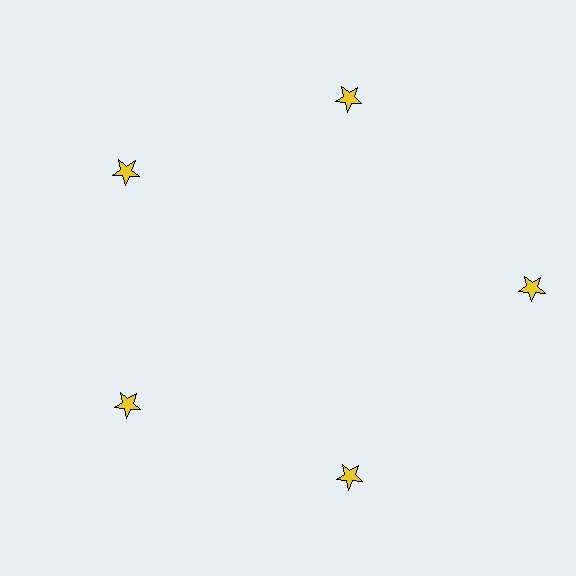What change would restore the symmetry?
The symmetry would be restored by moving it inward, back onto the ring so that all 5 stars sit at equal angles and equal distance from the center.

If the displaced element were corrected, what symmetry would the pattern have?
It would have 5-fold rotational symmetry — the pattern would map onto itself every 72 degrees.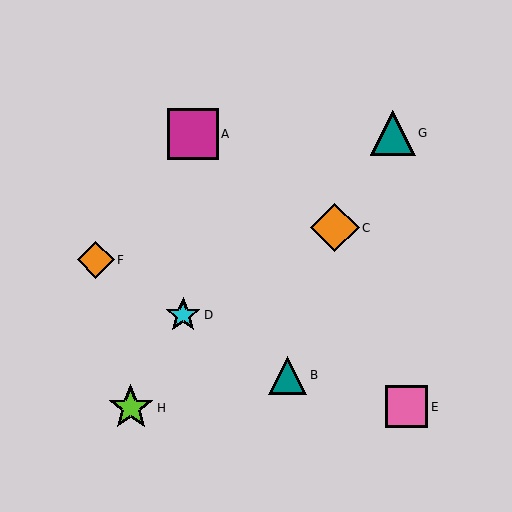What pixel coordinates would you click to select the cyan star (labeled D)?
Click at (183, 315) to select the cyan star D.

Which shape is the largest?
The magenta square (labeled A) is the largest.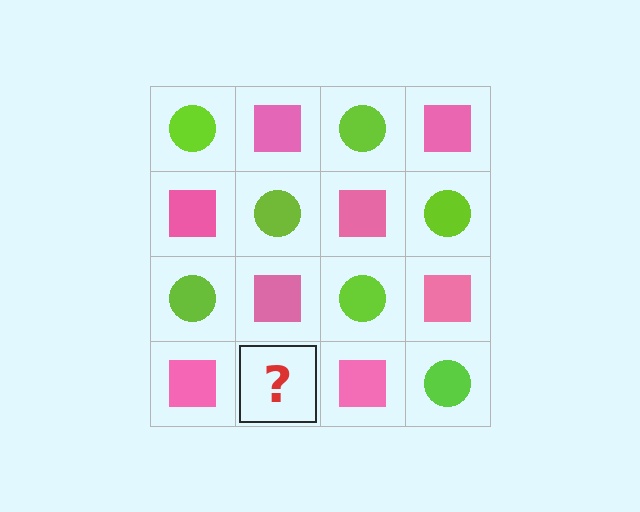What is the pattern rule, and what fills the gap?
The rule is that it alternates lime circle and pink square in a checkerboard pattern. The gap should be filled with a lime circle.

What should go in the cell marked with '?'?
The missing cell should contain a lime circle.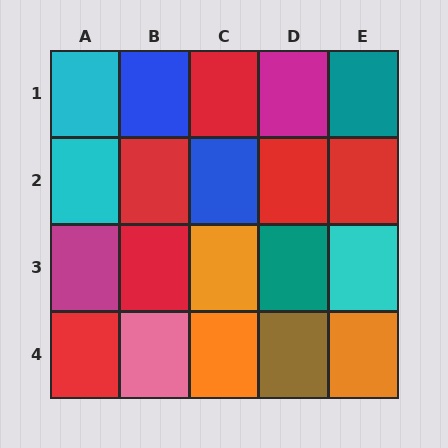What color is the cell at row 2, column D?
Red.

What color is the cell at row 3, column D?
Teal.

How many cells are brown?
1 cell is brown.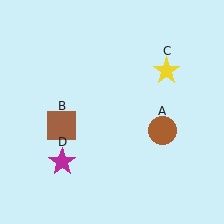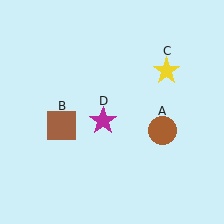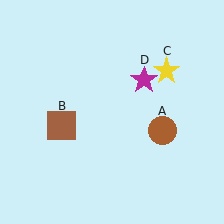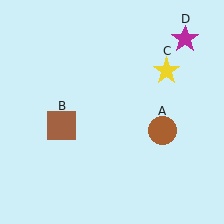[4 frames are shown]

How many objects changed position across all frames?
1 object changed position: magenta star (object D).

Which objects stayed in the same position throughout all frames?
Brown circle (object A) and brown square (object B) and yellow star (object C) remained stationary.